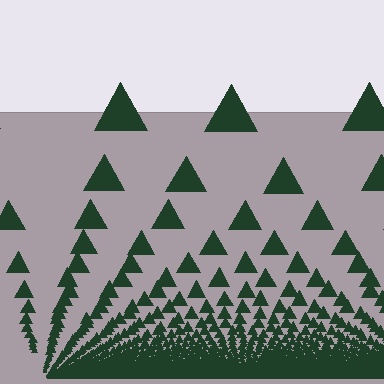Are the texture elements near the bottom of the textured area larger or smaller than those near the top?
Smaller. The gradient is inverted — elements near the bottom are smaller and denser.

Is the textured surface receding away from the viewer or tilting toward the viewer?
The surface appears to tilt toward the viewer. Texture elements get larger and sparser toward the top.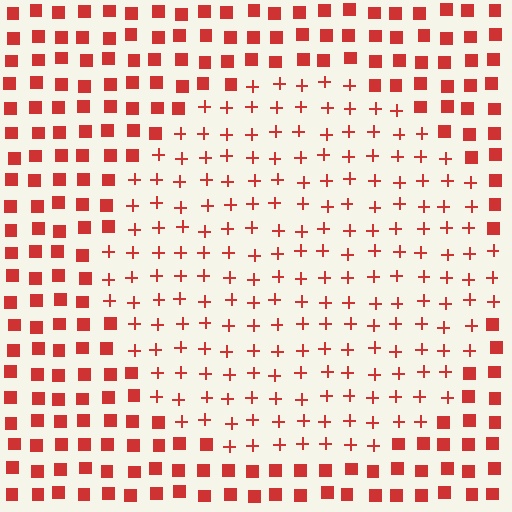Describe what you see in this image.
The image is filled with small red elements arranged in a uniform grid. A circle-shaped region contains plus signs, while the surrounding area contains squares. The boundary is defined purely by the change in element shape.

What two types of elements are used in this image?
The image uses plus signs inside the circle region and squares outside it.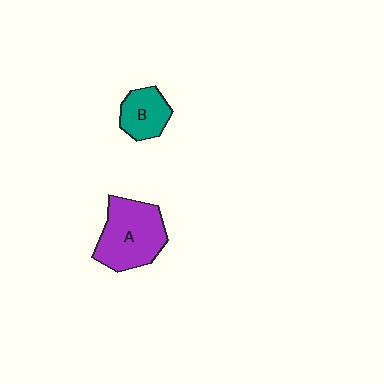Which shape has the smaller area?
Shape B (teal).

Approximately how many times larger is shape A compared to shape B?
Approximately 1.9 times.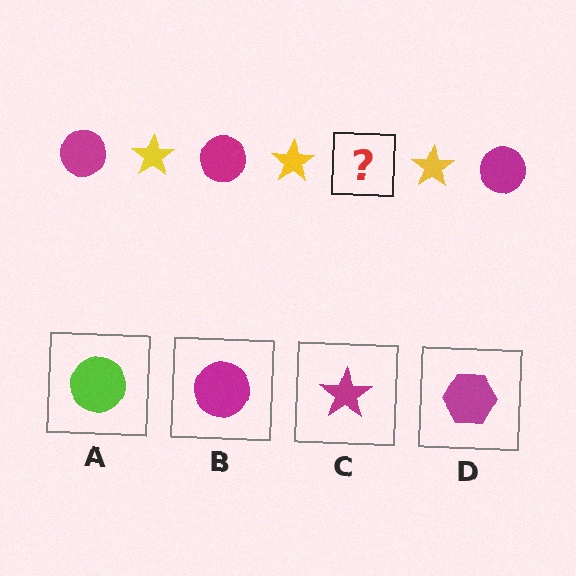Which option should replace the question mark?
Option B.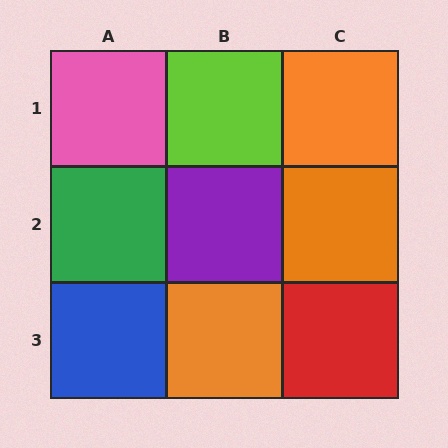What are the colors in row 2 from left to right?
Green, purple, orange.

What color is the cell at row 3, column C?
Red.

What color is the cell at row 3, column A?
Blue.